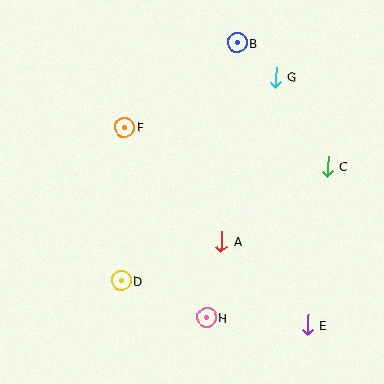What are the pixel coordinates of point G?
Point G is at (276, 77).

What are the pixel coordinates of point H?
Point H is at (206, 317).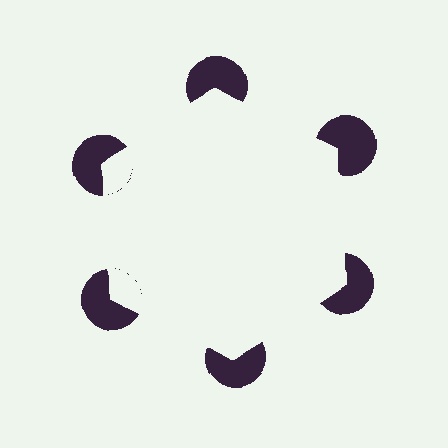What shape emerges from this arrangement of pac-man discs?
An illusory hexagon — its edges are inferred from the aligned wedge cuts in the pac-man discs, not physically drawn.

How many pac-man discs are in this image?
There are 6 — one at each vertex of the illusory hexagon.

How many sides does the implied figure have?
6 sides.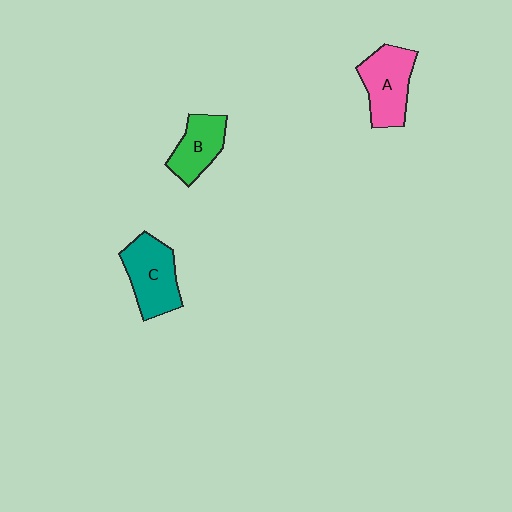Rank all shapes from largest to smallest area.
From largest to smallest: C (teal), A (pink), B (green).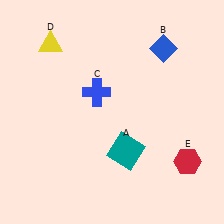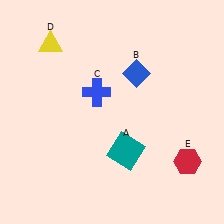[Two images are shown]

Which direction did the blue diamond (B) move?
The blue diamond (B) moved left.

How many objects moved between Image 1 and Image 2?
1 object moved between the two images.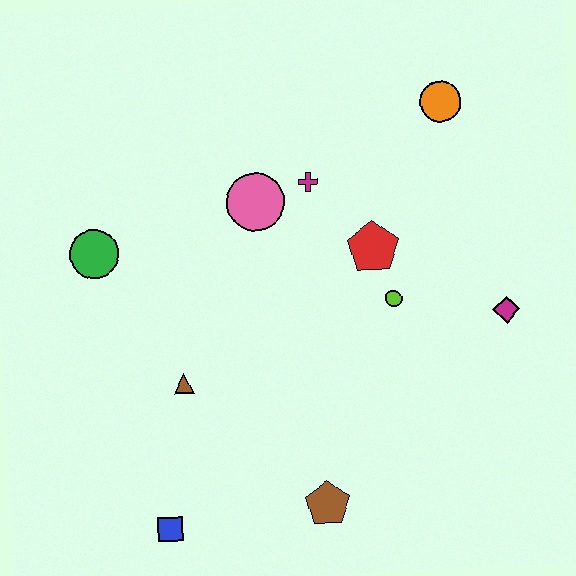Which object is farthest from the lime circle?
The blue square is farthest from the lime circle.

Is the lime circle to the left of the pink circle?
No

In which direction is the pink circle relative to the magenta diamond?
The pink circle is to the left of the magenta diamond.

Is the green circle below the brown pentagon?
No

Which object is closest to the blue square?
The brown triangle is closest to the blue square.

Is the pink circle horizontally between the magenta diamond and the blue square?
Yes